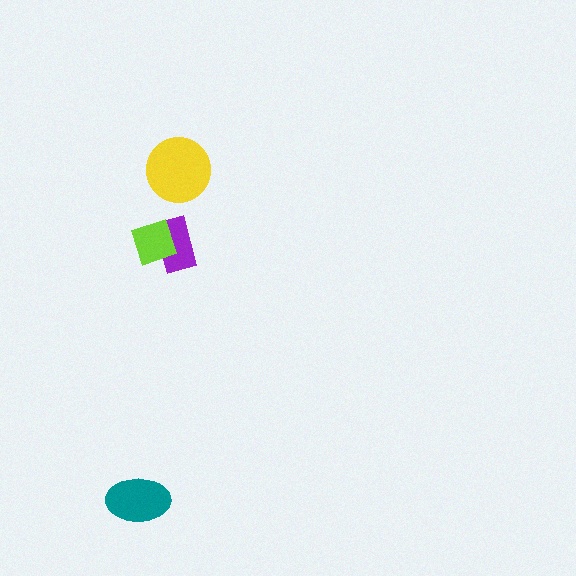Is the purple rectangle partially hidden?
Yes, it is partially covered by another shape.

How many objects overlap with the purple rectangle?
1 object overlaps with the purple rectangle.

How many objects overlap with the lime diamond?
1 object overlaps with the lime diamond.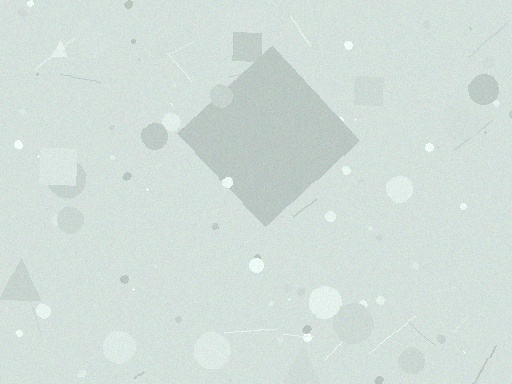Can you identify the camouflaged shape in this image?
The camouflaged shape is a diamond.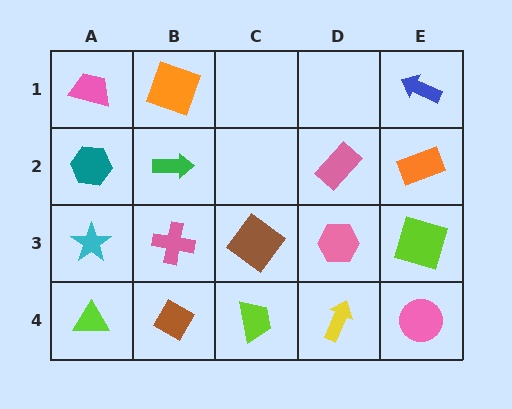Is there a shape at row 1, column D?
No, that cell is empty.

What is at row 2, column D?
A pink rectangle.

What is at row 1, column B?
An orange square.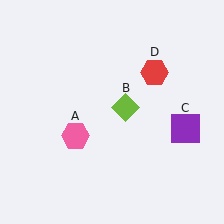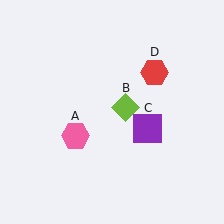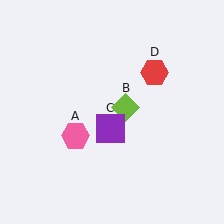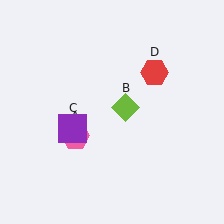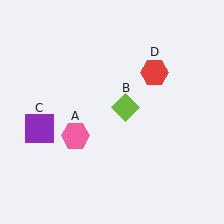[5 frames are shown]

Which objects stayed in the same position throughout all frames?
Pink hexagon (object A) and lime diamond (object B) and red hexagon (object D) remained stationary.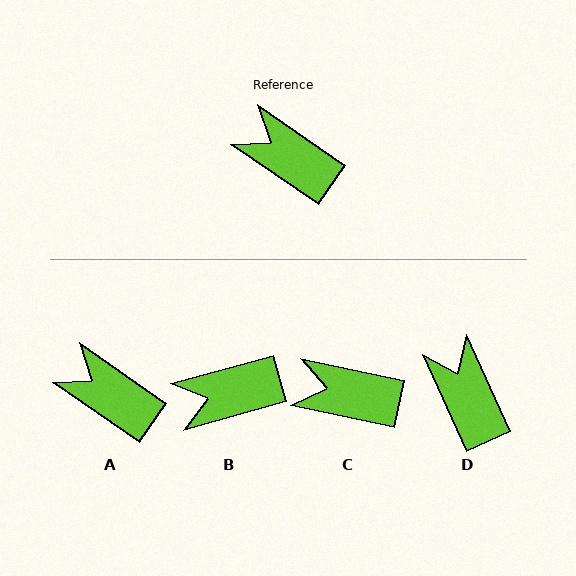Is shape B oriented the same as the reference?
No, it is off by about 50 degrees.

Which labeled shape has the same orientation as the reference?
A.